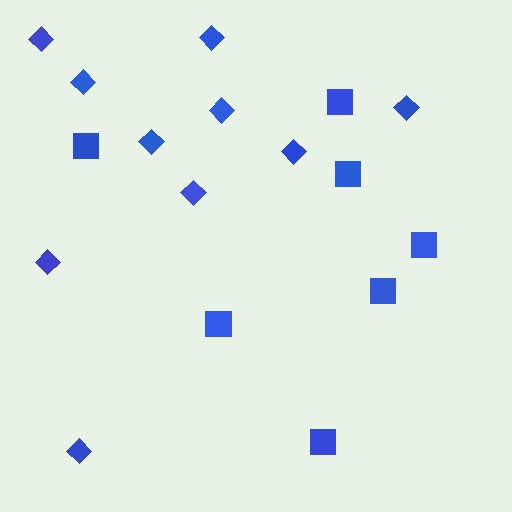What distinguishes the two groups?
There are 2 groups: one group of diamonds (10) and one group of squares (7).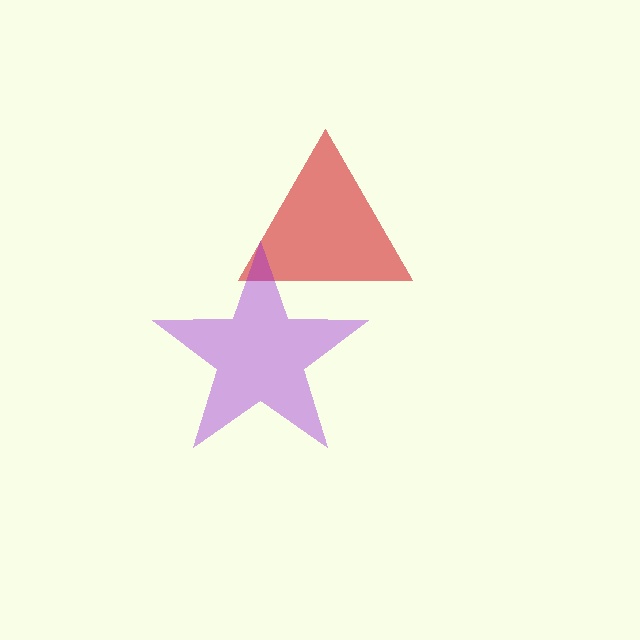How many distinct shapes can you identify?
There are 2 distinct shapes: a red triangle, a purple star.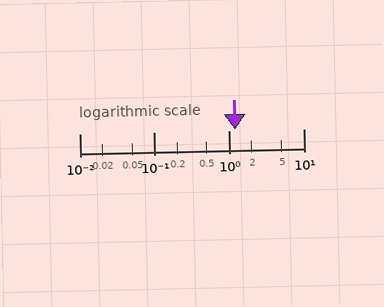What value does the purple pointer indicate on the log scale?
The pointer indicates approximately 1.2.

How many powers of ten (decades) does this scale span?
The scale spans 3 decades, from 0.01 to 10.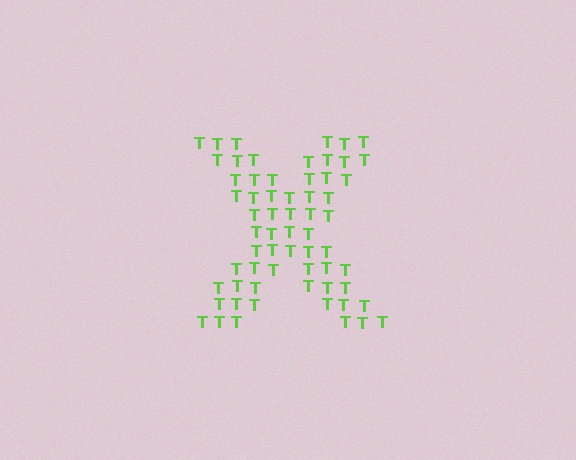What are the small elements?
The small elements are letter T's.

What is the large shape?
The large shape is the letter X.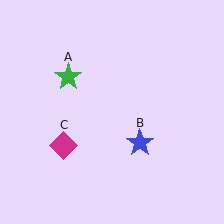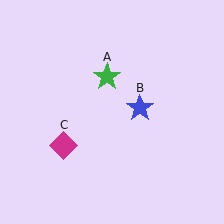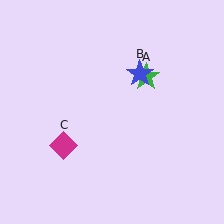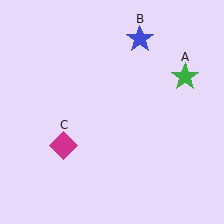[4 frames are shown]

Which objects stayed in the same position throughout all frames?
Magenta diamond (object C) remained stationary.